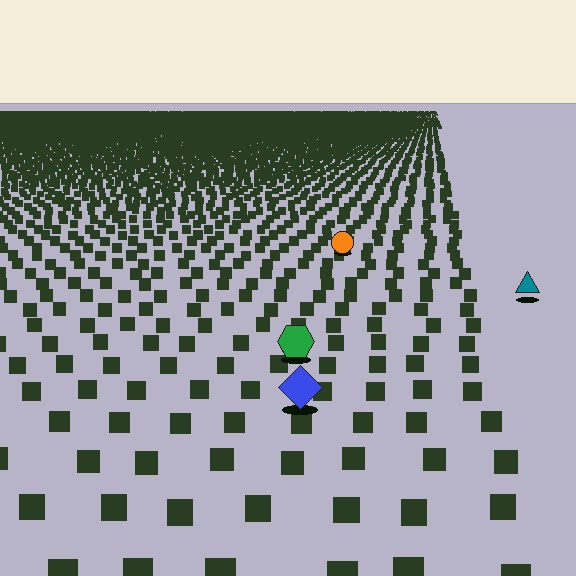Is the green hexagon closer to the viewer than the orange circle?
Yes. The green hexagon is closer — you can tell from the texture gradient: the ground texture is coarser near it.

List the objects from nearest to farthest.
From nearest to farthest: the blue diamond, the green hexagon, the teal triangle, the orange circle.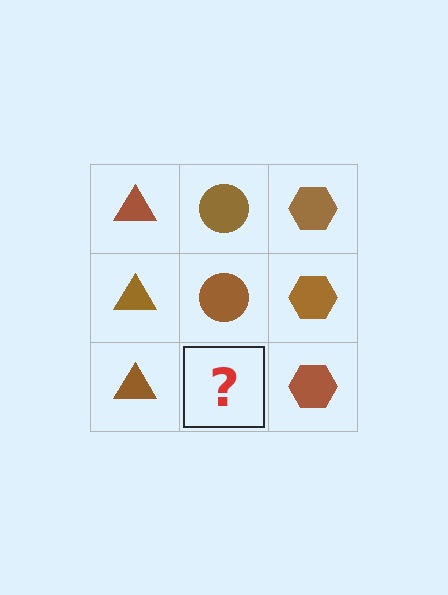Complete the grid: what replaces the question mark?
The question mark should be replaced with a brown circle.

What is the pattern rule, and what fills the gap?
The rule is that each column has a consistent shape. The gap should be filled with a brown circle.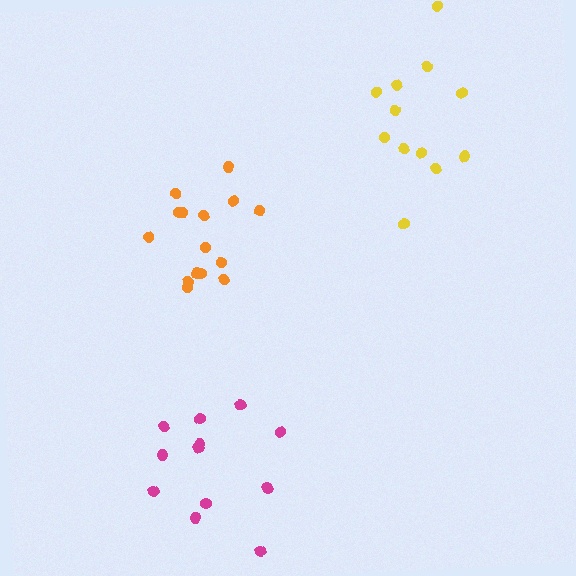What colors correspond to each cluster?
The clusters are colored: orange, magenta, yellow.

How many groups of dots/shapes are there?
There are 3 groups.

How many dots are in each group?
Group 1: 15 dots, Group 2: 12 dots, Group 3: 12 dots (39 total).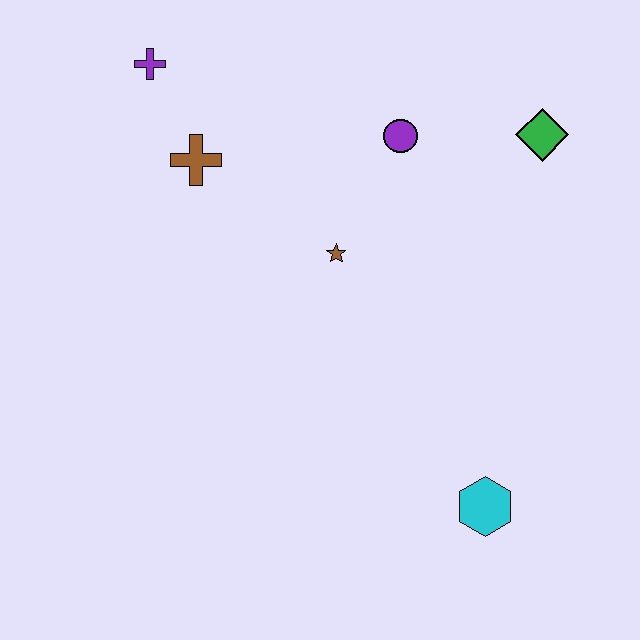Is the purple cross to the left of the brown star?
Yes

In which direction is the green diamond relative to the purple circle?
The green diamond is to the right of the purple circle.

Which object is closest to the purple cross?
The brown cross is closest to the purple cross.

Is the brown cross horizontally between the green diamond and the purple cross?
Yes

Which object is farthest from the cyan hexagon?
The purple cross is farthest from the cyan hexagon.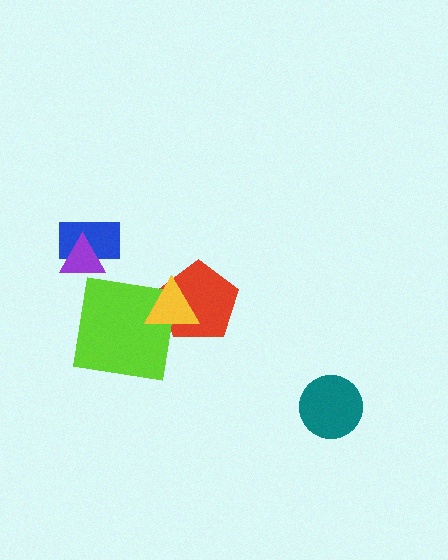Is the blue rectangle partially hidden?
Yes, it is partially covered by another shape.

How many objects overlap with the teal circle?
0 objects overlap with the teal circle.